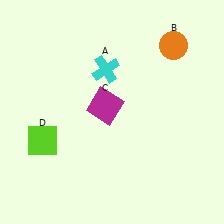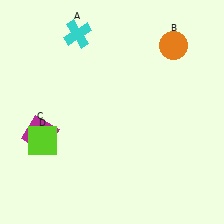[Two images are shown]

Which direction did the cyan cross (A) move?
The cyan cross (A) moved up.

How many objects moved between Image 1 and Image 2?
2 objects moved between the two images.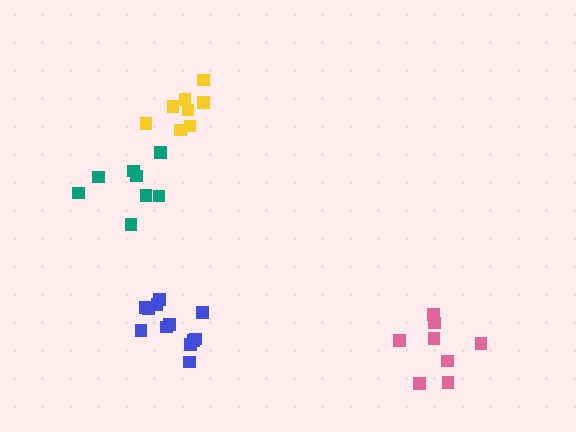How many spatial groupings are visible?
There are 4 spatial groupings.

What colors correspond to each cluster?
The clusters are colored: teal, yellow, pink, blue.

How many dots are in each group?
Group 1: 8 dots, Group 2: 8 dots, Group 3: 8 dots, Group 4: 12 dots (36 total).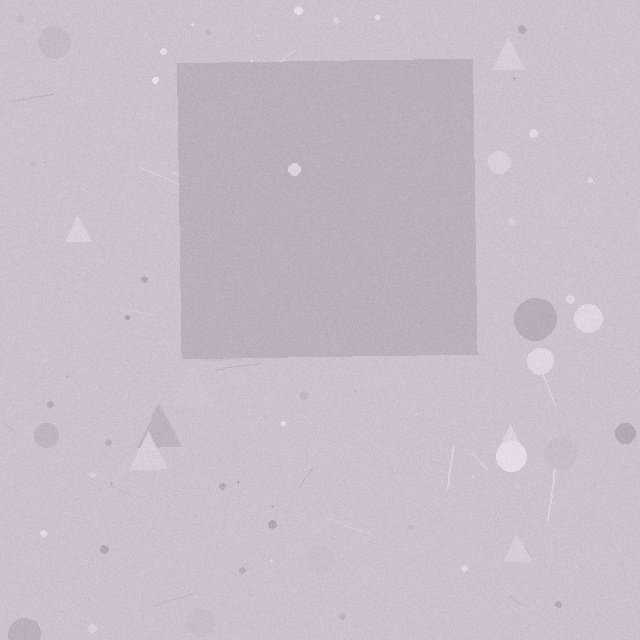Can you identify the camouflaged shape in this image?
The camouflaged shape is a square.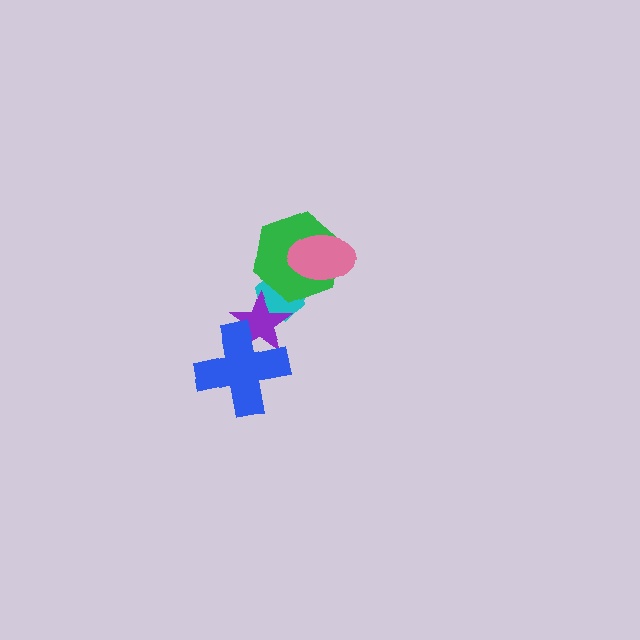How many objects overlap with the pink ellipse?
1 object overlaps with the pink ellipse.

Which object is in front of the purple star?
The blue cross is in front of the purple star.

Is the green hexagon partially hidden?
Yes, it is partially covered by another shape.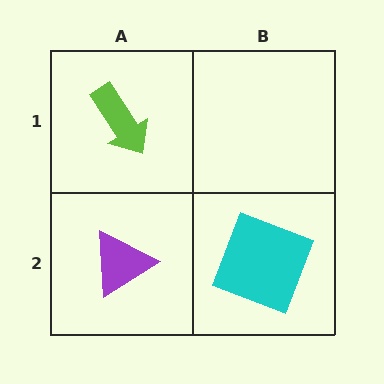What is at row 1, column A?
A lime arrow.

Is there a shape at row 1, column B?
No, that cell is empty.